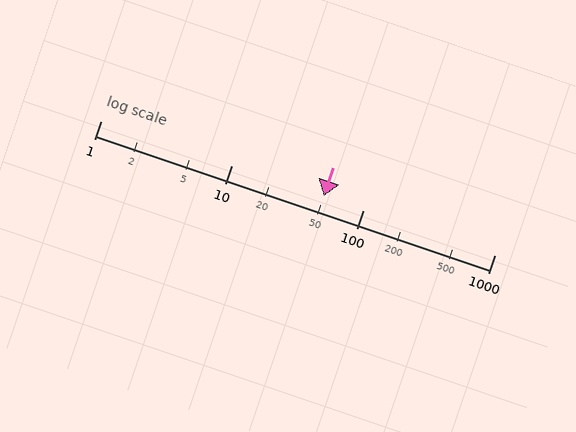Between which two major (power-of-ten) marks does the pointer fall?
The pointer is between 10 and 100.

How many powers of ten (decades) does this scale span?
The scale spans 3 decades, from 1 to 1000.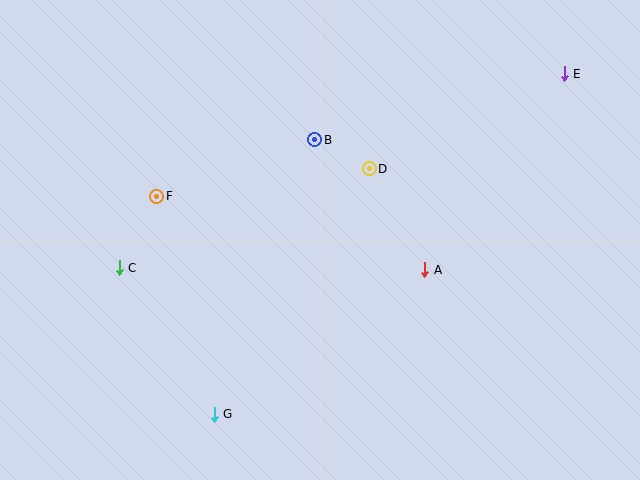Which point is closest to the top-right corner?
Point E is closest to the top-right corner.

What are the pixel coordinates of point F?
Point F is at (157, 196).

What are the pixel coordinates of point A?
Point A is at (425, 270).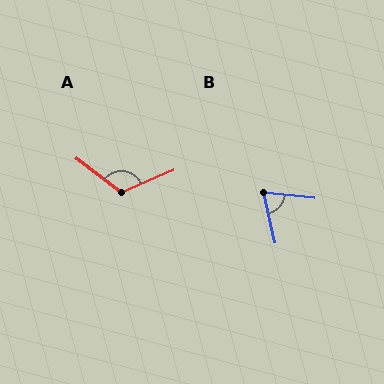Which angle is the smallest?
B, at approximately 70 degrees.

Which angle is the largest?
A, at approximately 119 degrees.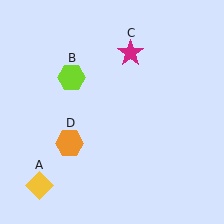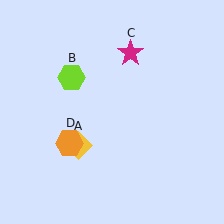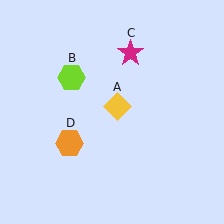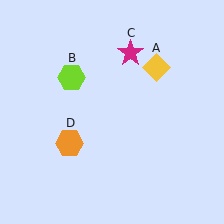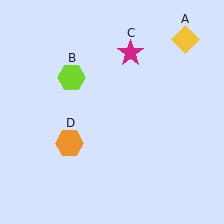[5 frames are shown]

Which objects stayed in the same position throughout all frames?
Lime hexagon (object B) and magenta star (object C) and orange hexagon (object D) remained stationary.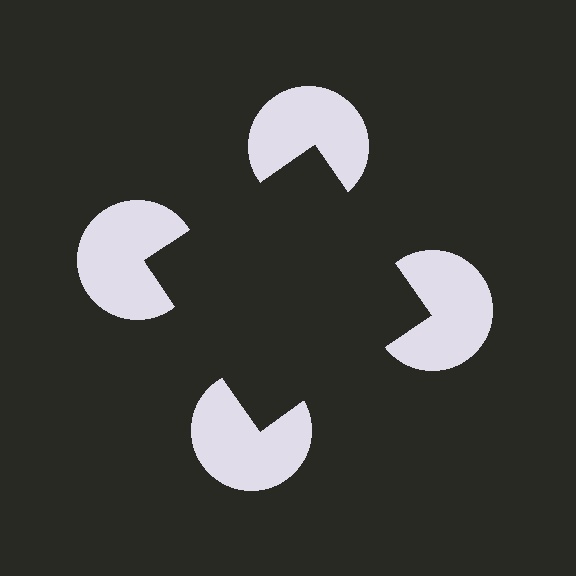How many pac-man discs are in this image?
There are 4 — one at each vertex of the illusory square.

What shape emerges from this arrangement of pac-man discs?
An illusory square — its edges are inferred from the aligned wedge cuts in the pac-man discs, not physically drawn.